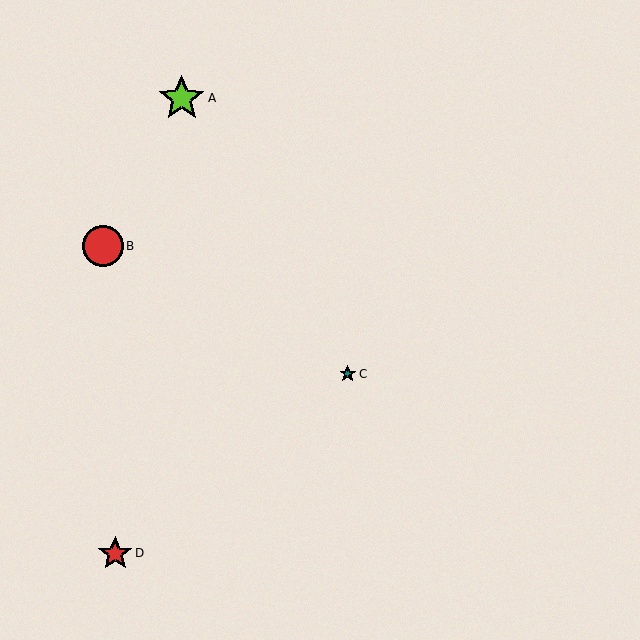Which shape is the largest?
The lime star (labeled A) is the largest.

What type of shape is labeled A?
Shape A is a lime star.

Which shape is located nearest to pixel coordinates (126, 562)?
The red star (labeled D) at (115, 553) is nearest to that location.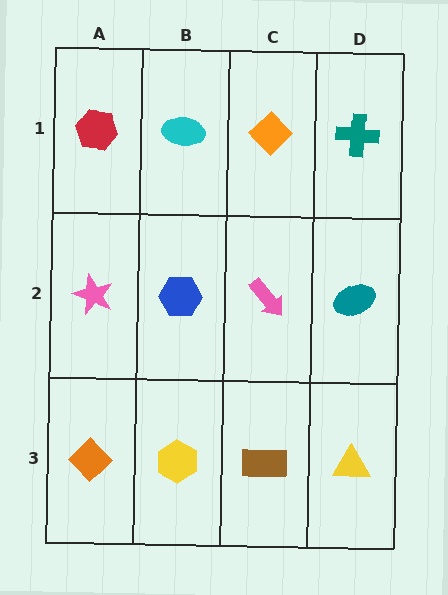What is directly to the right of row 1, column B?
An orange diamond.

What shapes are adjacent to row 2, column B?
A cyan ellipse (row 1, column B), a yellow hexagon (row 3, column B), a pink star (row 2, column A), a pink arrow (row 2, column C).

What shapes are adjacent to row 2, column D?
A teal cross (row 1, column D), a yellow triangle (row 3, column D), a pink arrow (row 2, column C).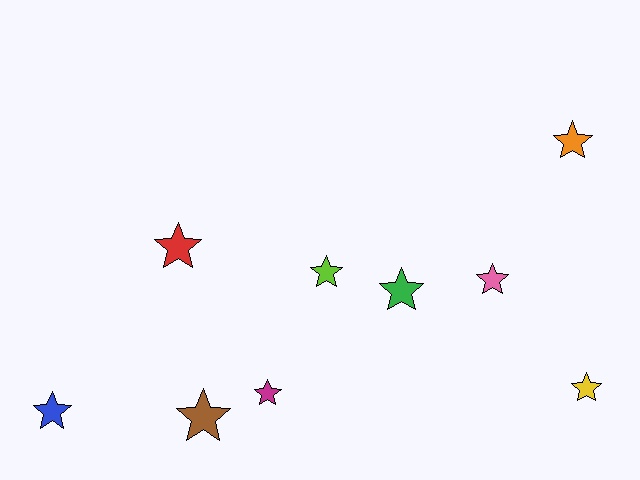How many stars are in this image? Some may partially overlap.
There are 9 stars.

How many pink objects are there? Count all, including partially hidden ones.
There is 1 pink object.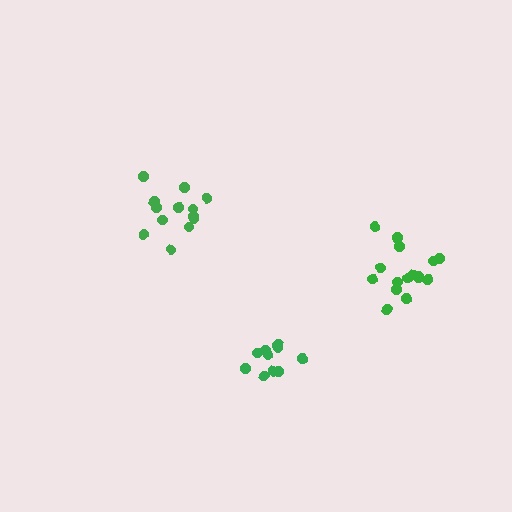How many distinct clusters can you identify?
There are 3 distinct clusters.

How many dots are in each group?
Group 1: 15 dots, Group 2: 11 dots, Group 3: 16 dots (42 total).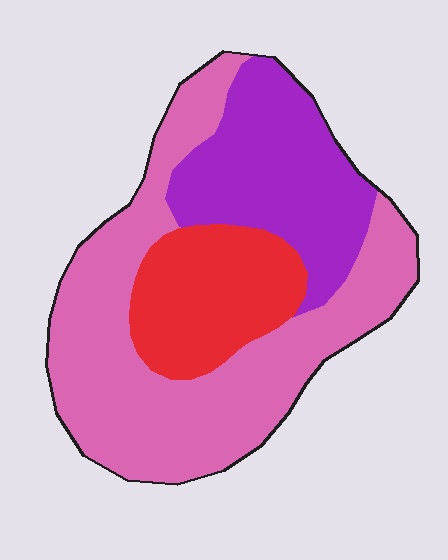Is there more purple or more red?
Purple.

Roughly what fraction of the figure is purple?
Purple takes up about one quarter (1/4) of the figure.